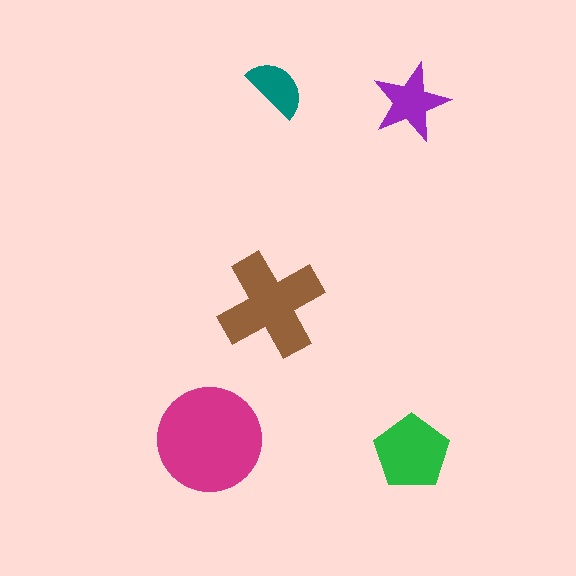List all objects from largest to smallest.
The magenta circle, the brown cross, the green pentagon, the purple star, the teal semicircle.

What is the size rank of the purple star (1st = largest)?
4th.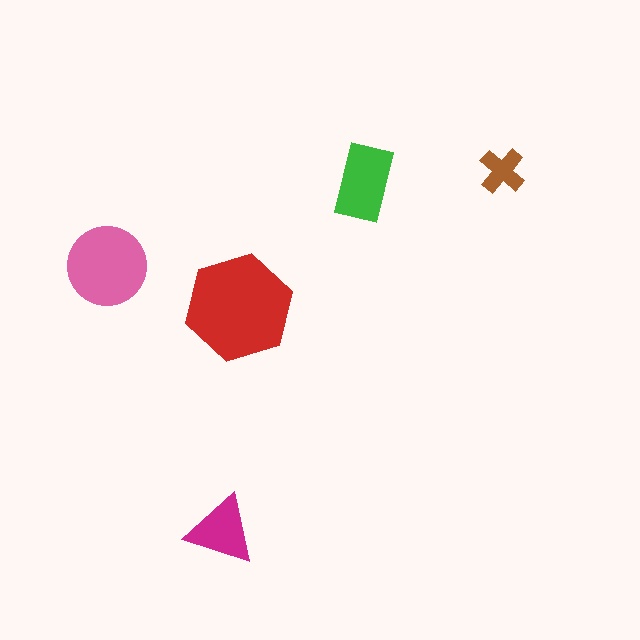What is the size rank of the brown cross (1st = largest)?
5th.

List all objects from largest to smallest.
The red hexagon, the pink circle, the green rectangle, the magenta triangle, the brown cross.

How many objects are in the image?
There are 5 objects in the image.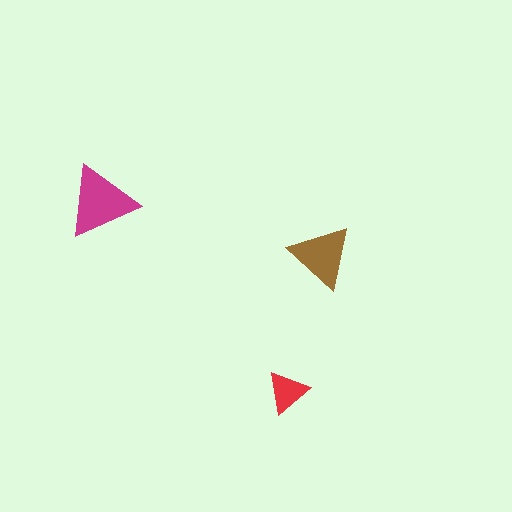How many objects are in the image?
There are 3 objects in the image.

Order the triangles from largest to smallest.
the magenta one, the brown one, the red one.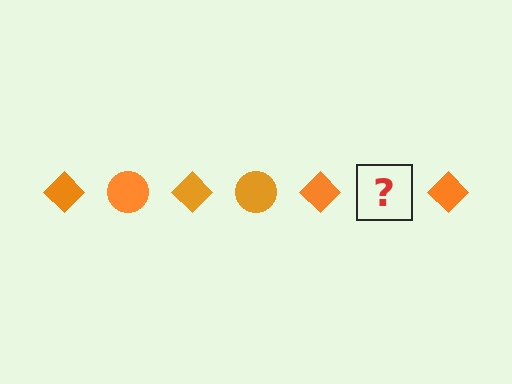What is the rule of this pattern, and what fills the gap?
The rule is that the pattern cycles through diamond, circle shapes in orange. The gap should be filled with an orange circle.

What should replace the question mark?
The question mark should be replaced with an orange circle.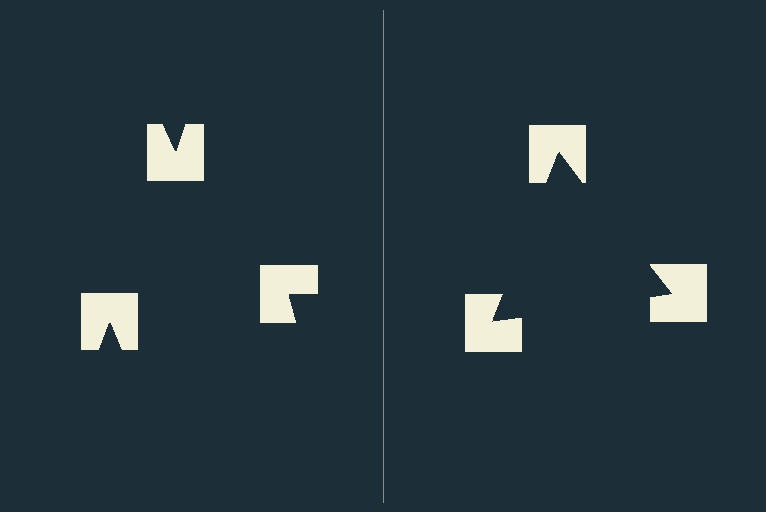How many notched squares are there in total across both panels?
6 — 3 on each side.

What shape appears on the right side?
An illusory triangle.